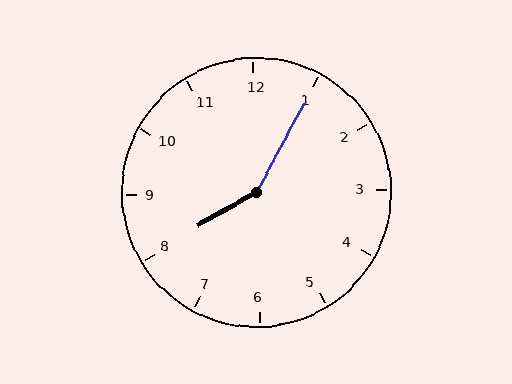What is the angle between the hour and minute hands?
Approximately 148 degrees.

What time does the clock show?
8:05.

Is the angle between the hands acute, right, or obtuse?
It is obtuse.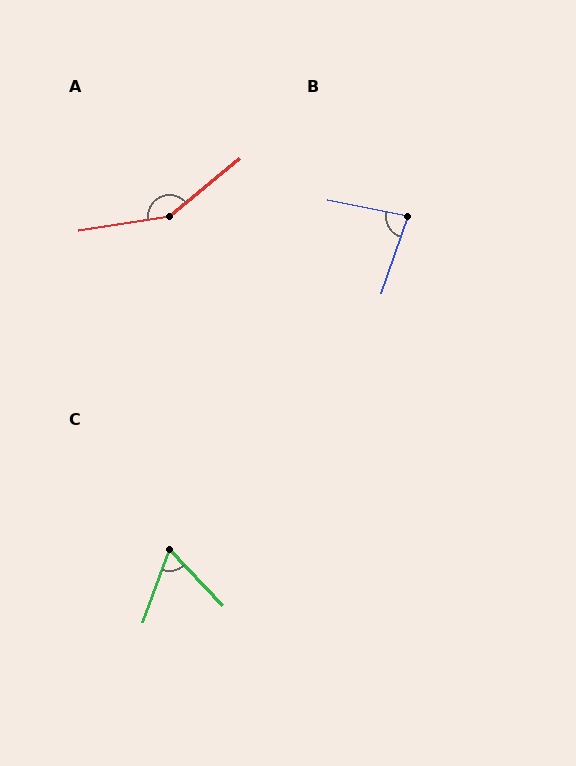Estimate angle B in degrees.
Approximately 82 degrees.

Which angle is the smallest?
C, at approximately 63 degrees.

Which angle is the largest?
A, at approximately 149 degrees.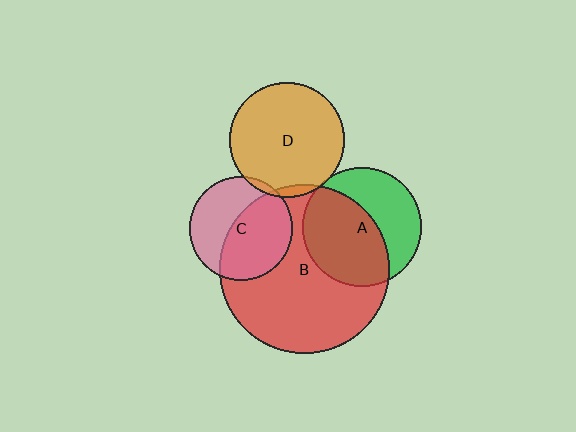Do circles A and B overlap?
Yes.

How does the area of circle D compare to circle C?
Approximately 1.2 times.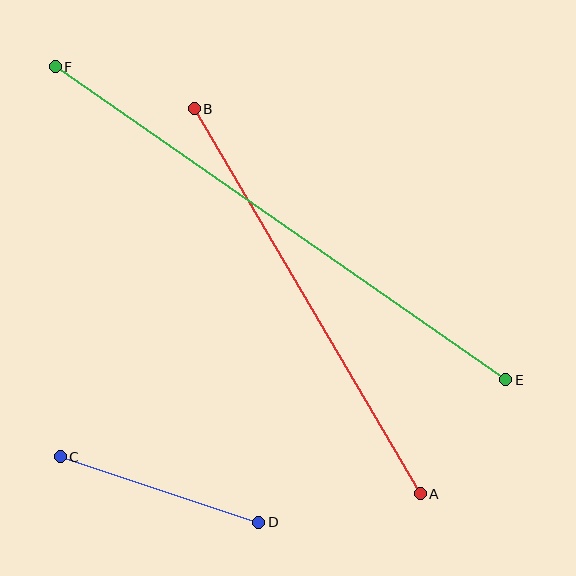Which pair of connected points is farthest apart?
Points E and F are farthest apart.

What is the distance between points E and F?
The distance is approximately 549 pixels.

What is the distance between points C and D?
The distance is approximately 209 pixels.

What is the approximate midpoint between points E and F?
The midpoint is at approximately (280, 223) pixels.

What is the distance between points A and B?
The distance is approximately 447 pixels.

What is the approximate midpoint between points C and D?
The midpoint is at approximately (160, 489) pixels.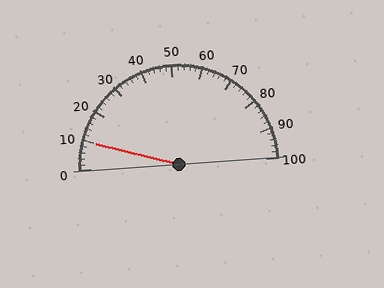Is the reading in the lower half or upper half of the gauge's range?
The reading is in the lower half of the range (0 to 100).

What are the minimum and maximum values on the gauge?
The gauge ranges from 0 to 100.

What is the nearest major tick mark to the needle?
The nearest major tick mark is 10.